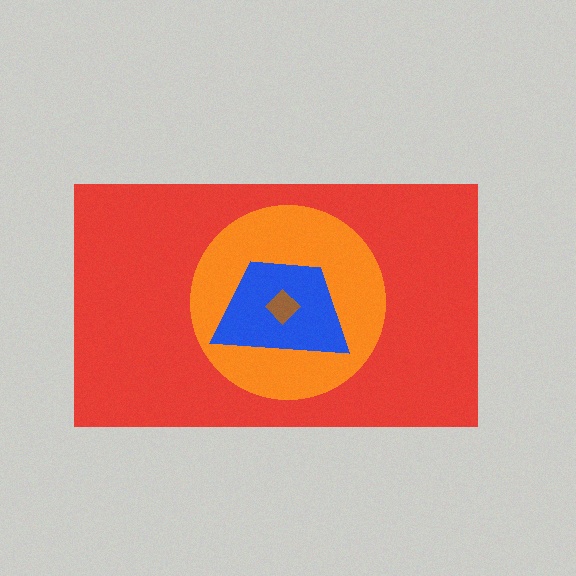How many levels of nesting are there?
4.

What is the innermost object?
The brown diamond.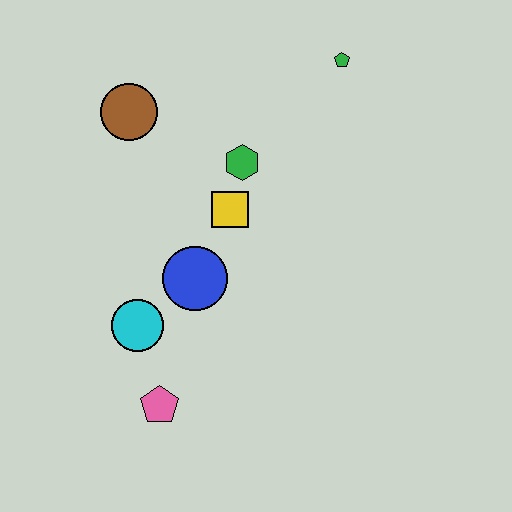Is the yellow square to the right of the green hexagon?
No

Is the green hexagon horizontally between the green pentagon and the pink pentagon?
Yes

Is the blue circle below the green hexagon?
Yes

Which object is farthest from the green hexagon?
The pink pentagon is farthest from the green hexagon.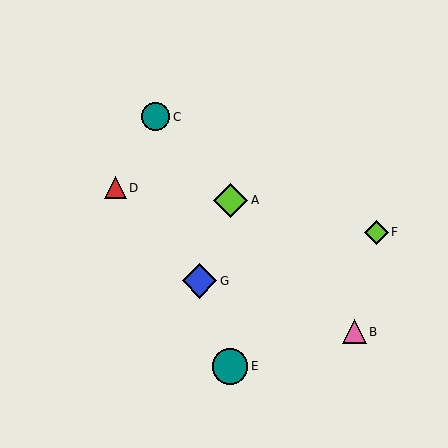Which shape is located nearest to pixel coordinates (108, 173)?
The red triangle (labeled D) at (115, 188) is nearest to that location.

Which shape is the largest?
The teal circle (labeled E) is the largest.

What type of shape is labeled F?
Shape F is a lime diamond.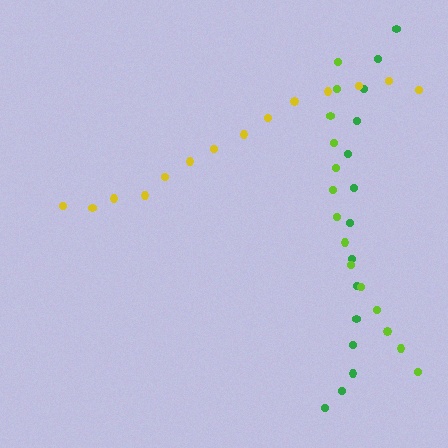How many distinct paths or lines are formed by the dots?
There are 3 distinct paths.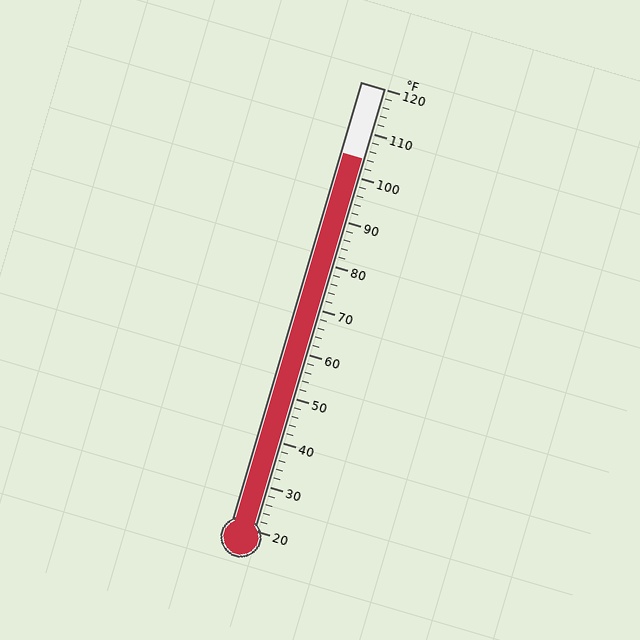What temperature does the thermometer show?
The thermometer shows approximately 104°F.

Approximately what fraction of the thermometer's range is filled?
The thermometer is filled to approximately 85% of its range.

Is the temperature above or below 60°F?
The temperature is above 60°F.